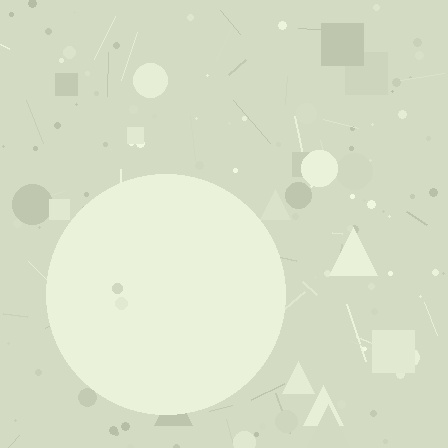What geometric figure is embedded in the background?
A circle is embedded in the background.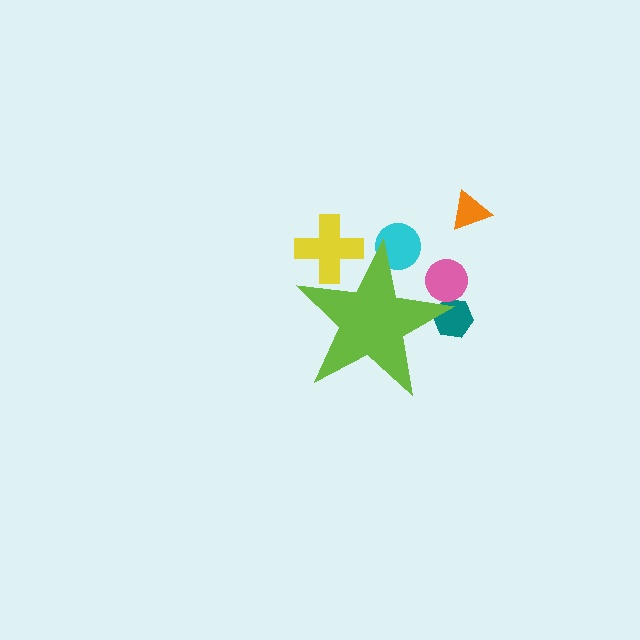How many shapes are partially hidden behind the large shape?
4 shapes are partially hidden.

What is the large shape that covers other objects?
A lime star.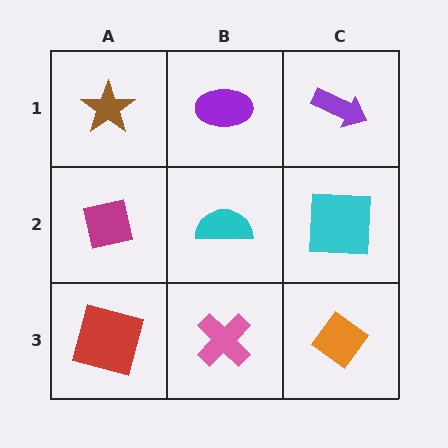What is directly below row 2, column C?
An orange diamond.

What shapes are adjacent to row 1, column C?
A cyan square (row 2, column C), a purple ellipse (row 1, column B).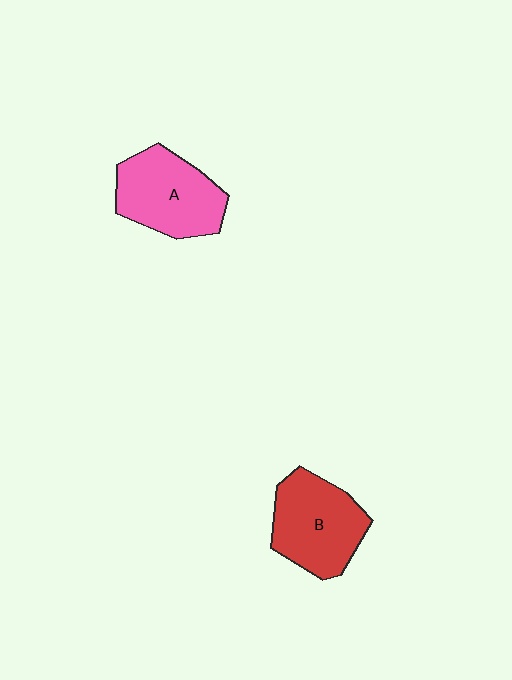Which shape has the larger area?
Shape B (red).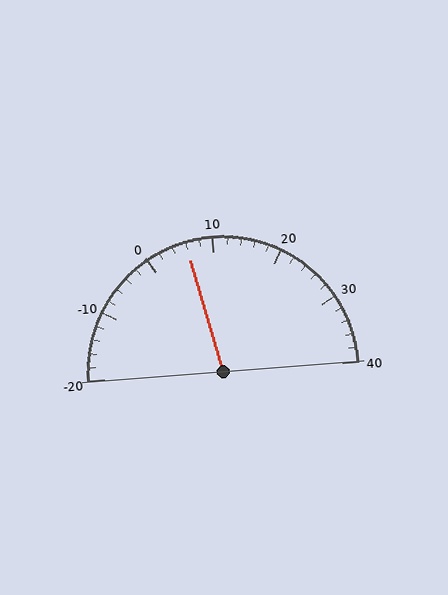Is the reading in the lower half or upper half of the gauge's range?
The reading is in the lower half of the range (-20 to 40).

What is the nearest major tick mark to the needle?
The nearest major tick mark is 10.